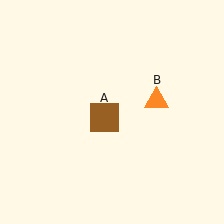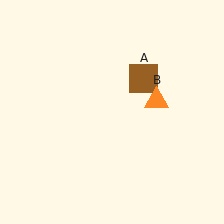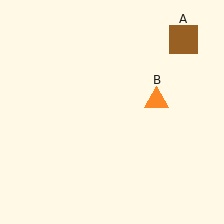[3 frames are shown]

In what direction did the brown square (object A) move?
The brown square (object A) moved up and to the right.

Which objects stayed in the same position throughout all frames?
Orange triangle (object B) remained stationary.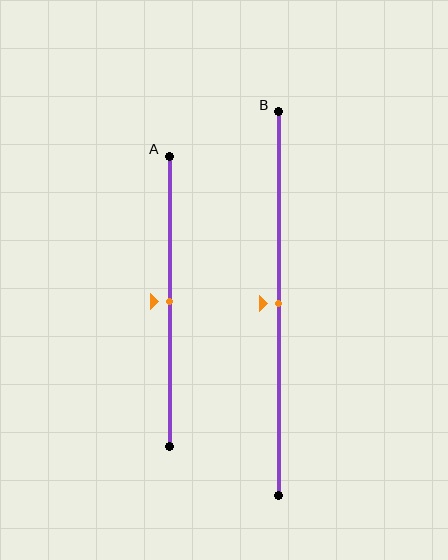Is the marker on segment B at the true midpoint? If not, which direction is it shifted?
Yes, the marker on segment B is at the true midpoint.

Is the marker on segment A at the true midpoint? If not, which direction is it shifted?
Yes, the marker on segment A is at the true midpoint.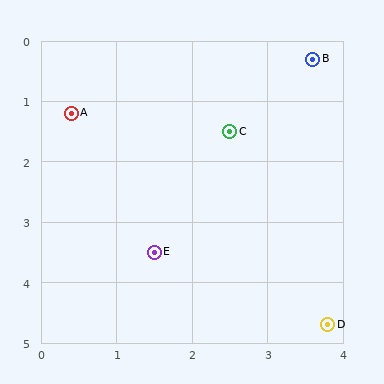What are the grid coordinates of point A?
Point A is at approximately (0.4, 1.2).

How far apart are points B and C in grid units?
Points B and C are about 1.6 grid units apart.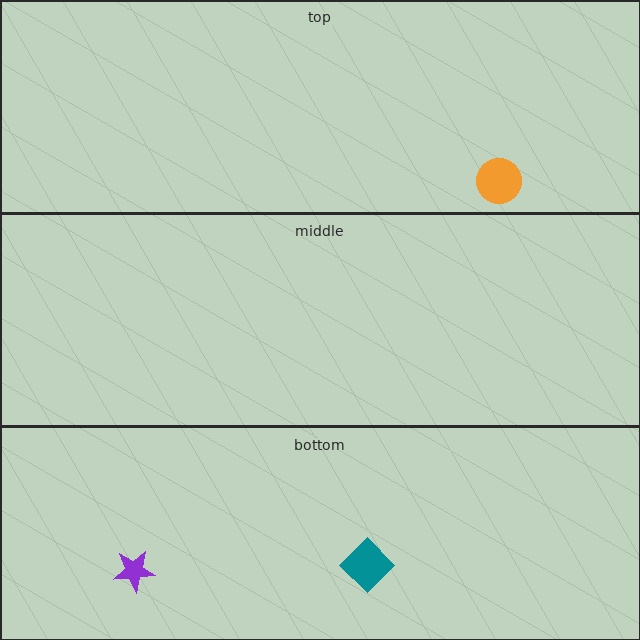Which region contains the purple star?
The bottom region.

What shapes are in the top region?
The orange circle.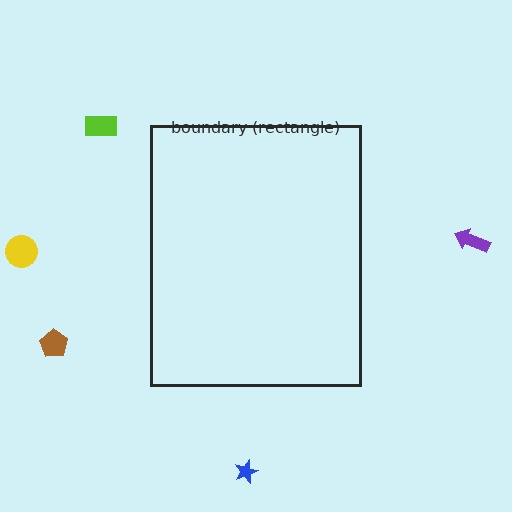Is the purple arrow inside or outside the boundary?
Outside.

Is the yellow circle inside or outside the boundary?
Outside.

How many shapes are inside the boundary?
0 inside, 5 outside.